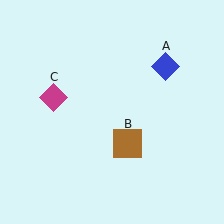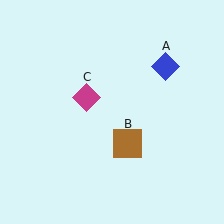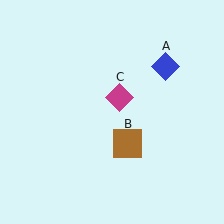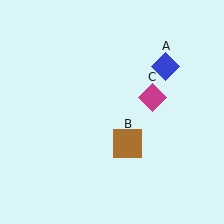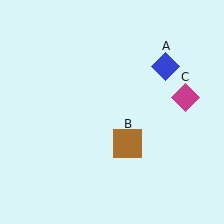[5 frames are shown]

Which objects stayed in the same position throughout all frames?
Blue diamond (object A) and brown square (object B) remained stationary.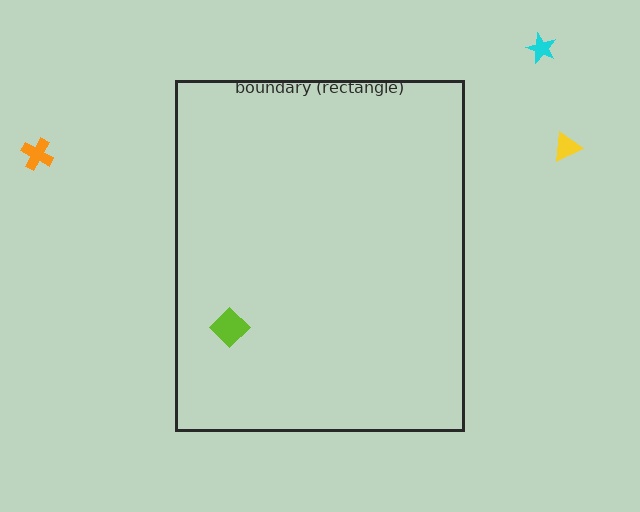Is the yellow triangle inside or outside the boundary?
Outside.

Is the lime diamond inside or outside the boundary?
Inside.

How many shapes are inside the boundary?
1 inside, 3 outside.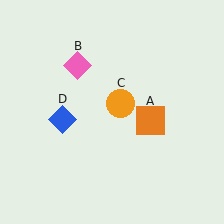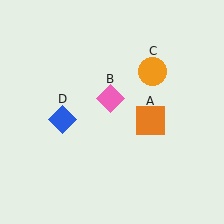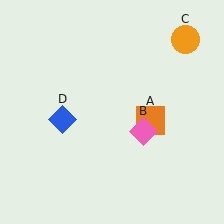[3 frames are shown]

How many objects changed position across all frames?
2 objects changed position: pink diamond (object B), orange circle (object C).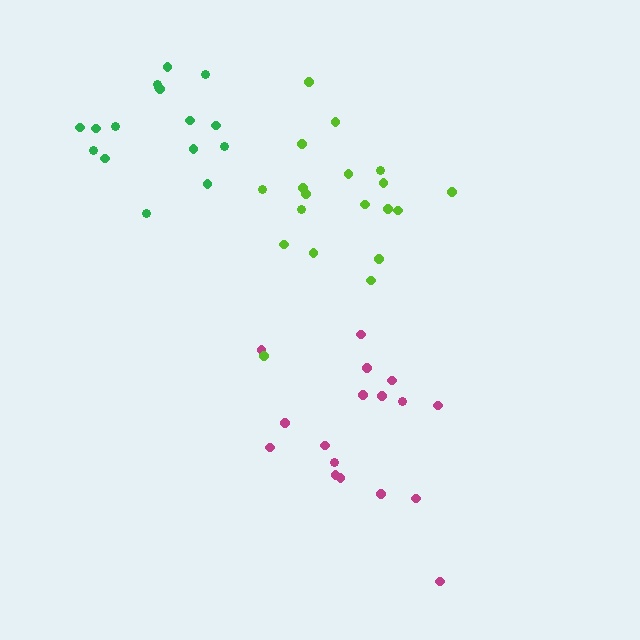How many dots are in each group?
Group 1: 17 dots, Group 2: 16 dots, Group 3: 19 dots (52 total).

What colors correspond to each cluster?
The clusters are colored: magenta, green, lime.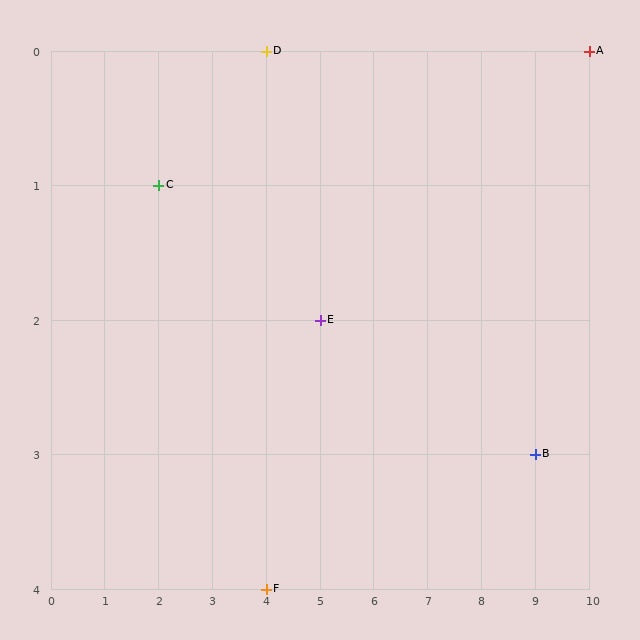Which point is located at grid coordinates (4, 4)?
Point F is at (4, 4).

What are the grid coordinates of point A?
Point A is at grid coordinates (10, 0).